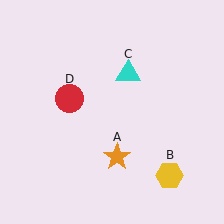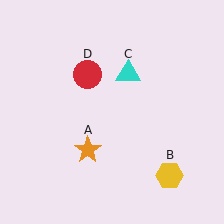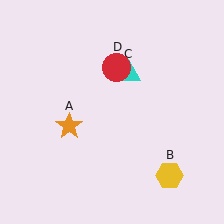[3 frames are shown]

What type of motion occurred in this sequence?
The orange star (object A), red circle (object D) rotated clockwise around the center of the scene.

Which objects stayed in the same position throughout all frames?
Yellow hexagon (object B) and cyan triangle (object C) remained stationary.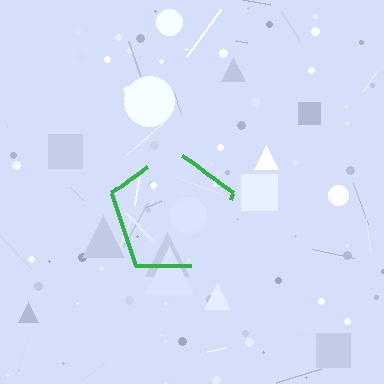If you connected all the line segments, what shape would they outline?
They would outline a pentagon.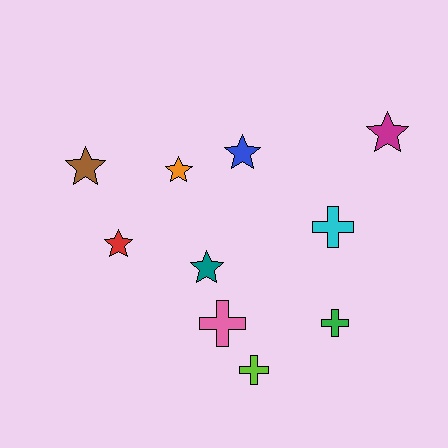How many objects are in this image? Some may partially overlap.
There are 10 objects.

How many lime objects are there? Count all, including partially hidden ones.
There is 1 lime object.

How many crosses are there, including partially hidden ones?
There are 4 crosses.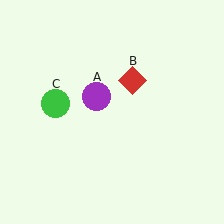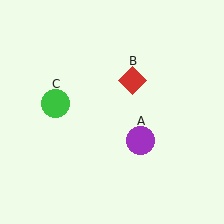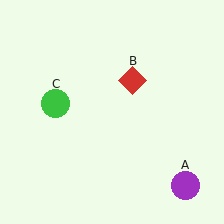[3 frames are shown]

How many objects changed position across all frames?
1 object changed position: purple circle (object A).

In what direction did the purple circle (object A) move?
The purple circle (object A) moved down and to the right.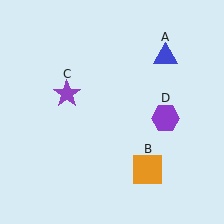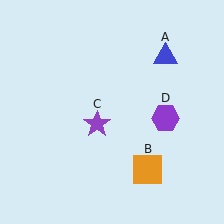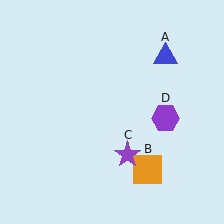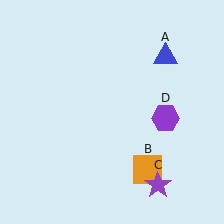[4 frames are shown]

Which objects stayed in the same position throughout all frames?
Blue triangle (object A) and orange square (object B) and purple hexagon (object D) remained stationary.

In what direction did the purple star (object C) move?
The purple star (object C) moved down and to the right.